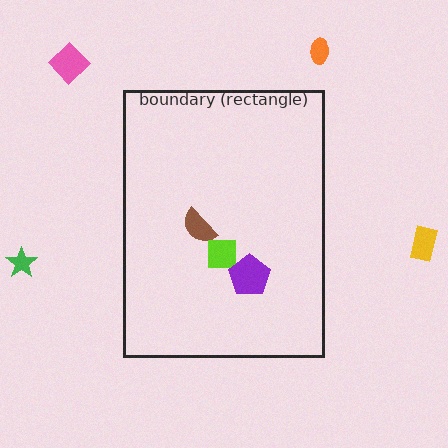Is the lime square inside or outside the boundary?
Inside.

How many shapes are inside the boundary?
3 inside, 4 outside.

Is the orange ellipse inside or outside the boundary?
Outside.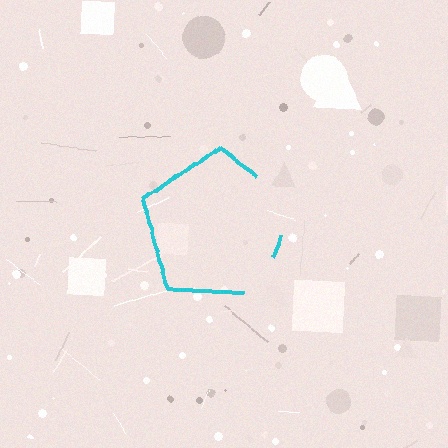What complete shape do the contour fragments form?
The contour fragments form a pentagon.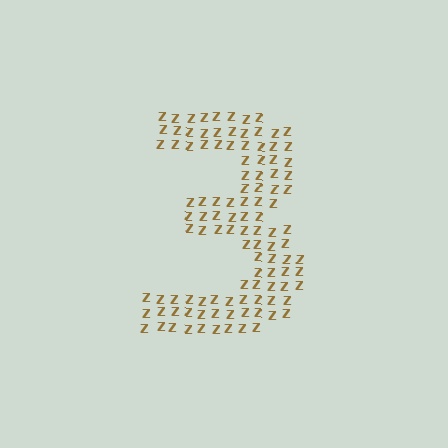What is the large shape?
The large shape is the digit 3.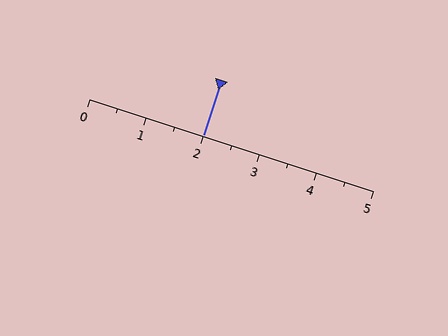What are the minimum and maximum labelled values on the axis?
The axis runs from 0 to 5.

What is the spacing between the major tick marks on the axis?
The major ticks are spaced 1 apart.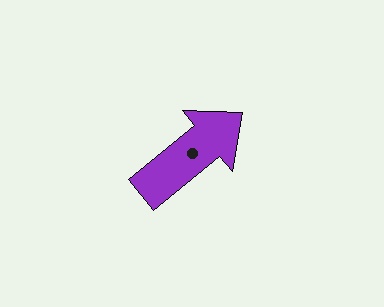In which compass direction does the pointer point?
Northeast.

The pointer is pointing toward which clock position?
Roughly 2 o'clock.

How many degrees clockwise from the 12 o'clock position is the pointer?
Approximately 51 degrees.